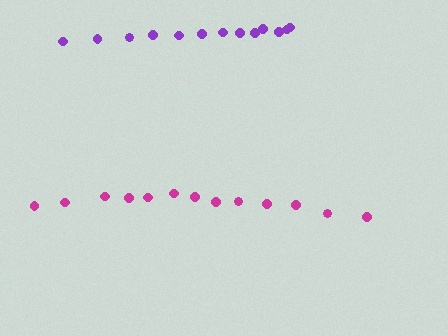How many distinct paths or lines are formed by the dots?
There are 2 distinct paths.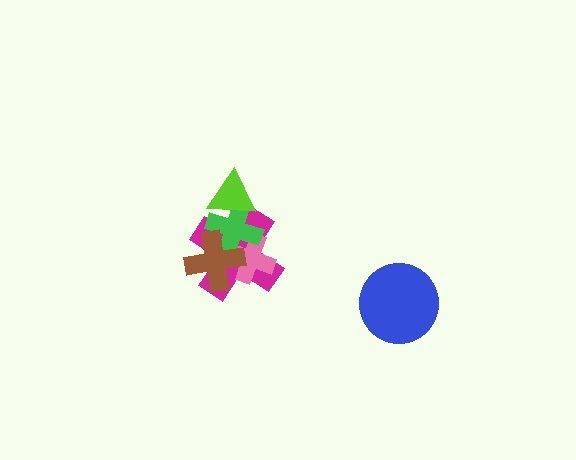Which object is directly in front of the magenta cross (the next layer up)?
The pink cross is directly in front of the magenta cross.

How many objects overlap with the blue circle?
0 objects overlap with the blue circle.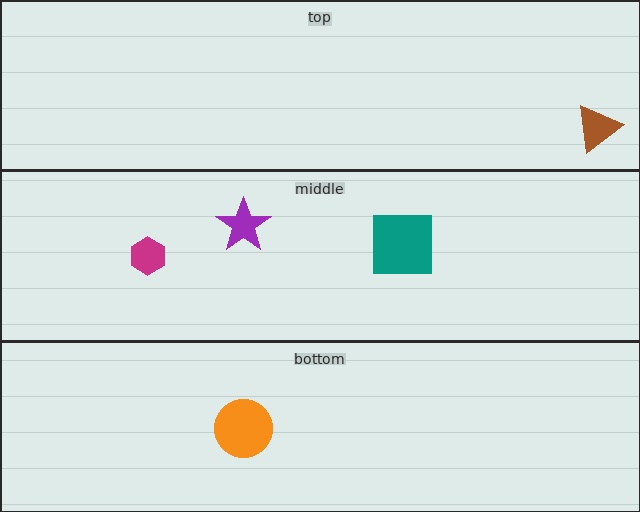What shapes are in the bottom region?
The orange circle.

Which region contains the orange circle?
The bottom region.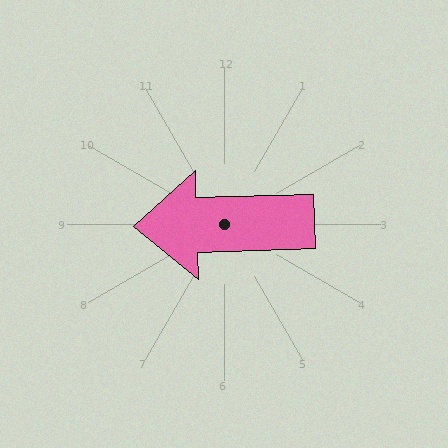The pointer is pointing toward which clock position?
Roughly 9 o'clock.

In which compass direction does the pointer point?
West.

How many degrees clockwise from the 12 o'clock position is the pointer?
Approximately 268 degrees.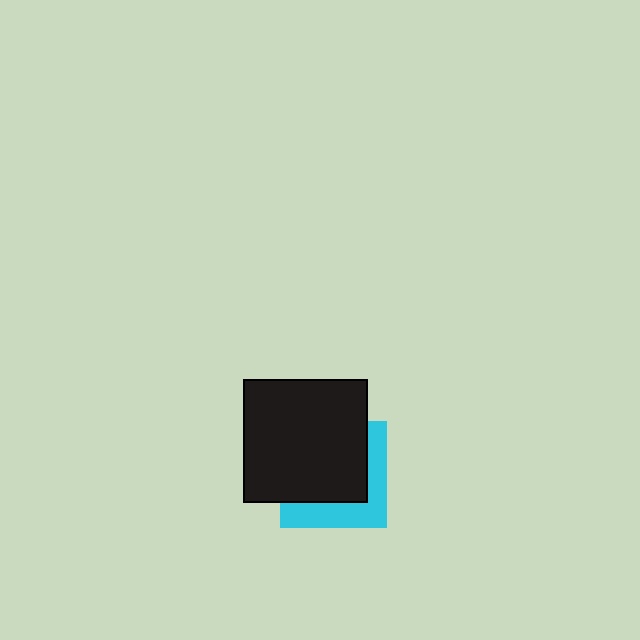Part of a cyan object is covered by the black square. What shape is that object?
It is a square.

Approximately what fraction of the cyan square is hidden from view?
Roughly 63% of the cyan square is hidden behind the black square.